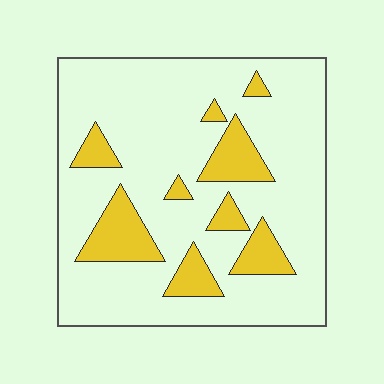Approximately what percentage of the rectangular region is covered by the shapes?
Approximately 20%.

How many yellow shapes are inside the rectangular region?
9.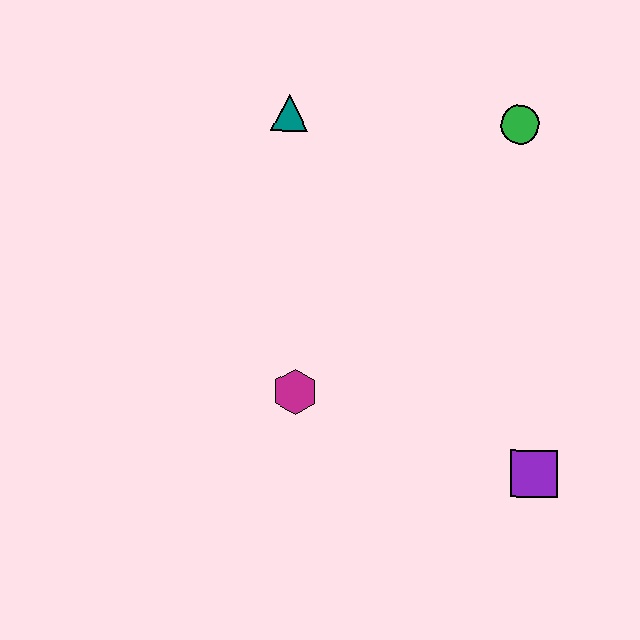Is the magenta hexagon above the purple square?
Yes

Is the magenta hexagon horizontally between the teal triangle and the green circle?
Yes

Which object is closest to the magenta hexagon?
The purple square is closest to the magenta hexagon.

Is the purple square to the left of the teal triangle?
No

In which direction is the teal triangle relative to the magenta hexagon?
The teal triangle is above the magenta hexagon.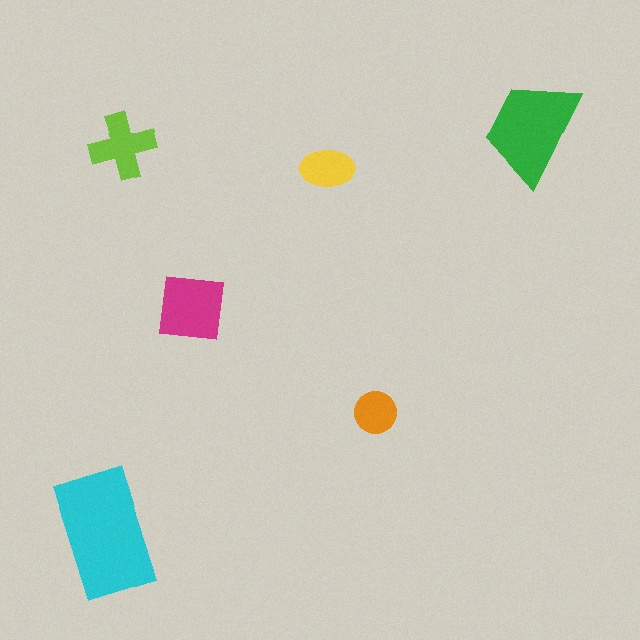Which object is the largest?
The cyan rectangle.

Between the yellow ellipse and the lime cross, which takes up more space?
The lime cross.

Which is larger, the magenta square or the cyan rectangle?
The cyan rectangle.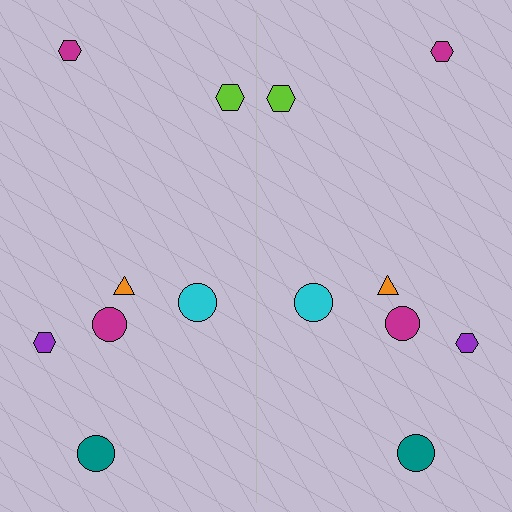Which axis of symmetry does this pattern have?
The pattern has a vertical axis of symmetry running through the center of the image.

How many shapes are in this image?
There are 14 shapes in this image.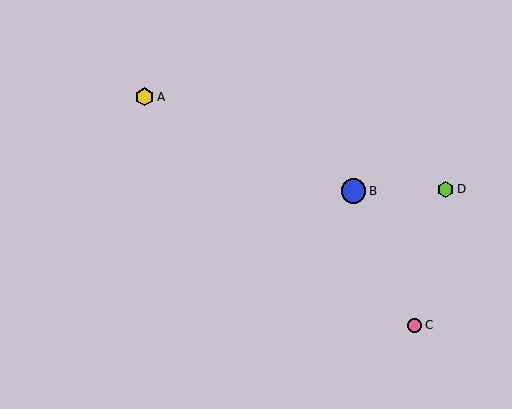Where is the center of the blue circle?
The center of the blue circle is at (354, 191).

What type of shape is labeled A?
Shape A is a yellow hexagon.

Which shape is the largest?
The blue circle (labeled B) is the largest.